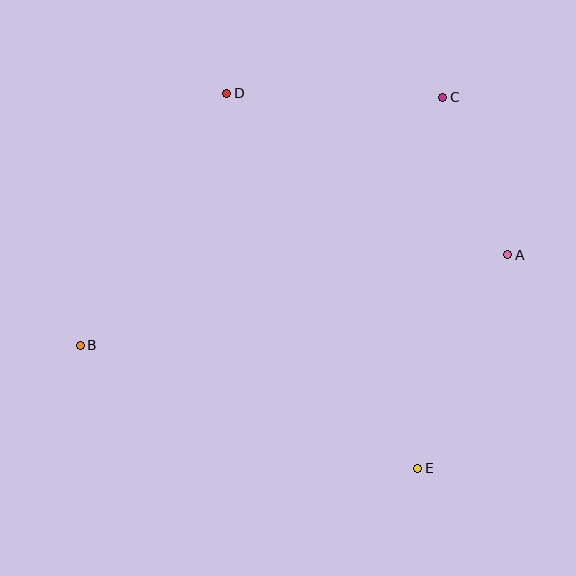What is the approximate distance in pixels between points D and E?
The distance between D and E is approximately 421 pixels.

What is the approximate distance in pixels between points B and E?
The distance between B and E is approximately 359 pixels.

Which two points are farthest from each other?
Points B and C are farthest from each other.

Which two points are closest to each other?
Points A and C are closest to each other.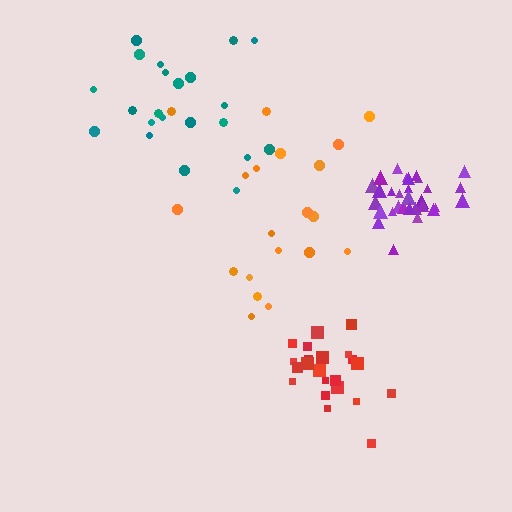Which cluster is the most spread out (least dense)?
Orange.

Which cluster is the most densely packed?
Purple.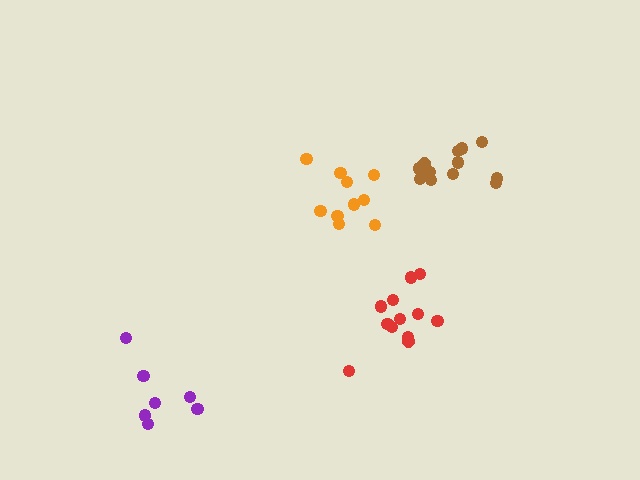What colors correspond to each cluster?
The clusters are colored: orange, brown, purple, red.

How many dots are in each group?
Group 1: 10 dots, Group 2: 12 dots, Group 3: 7 dots, Group 4: 12 dots (41 total).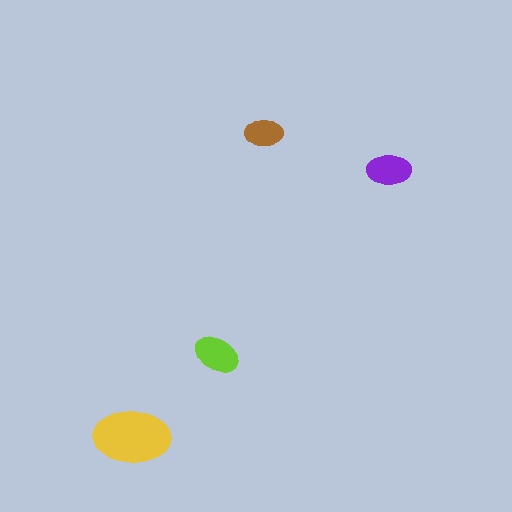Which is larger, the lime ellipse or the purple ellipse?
The lime one.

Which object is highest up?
The brown ellipse is topmost.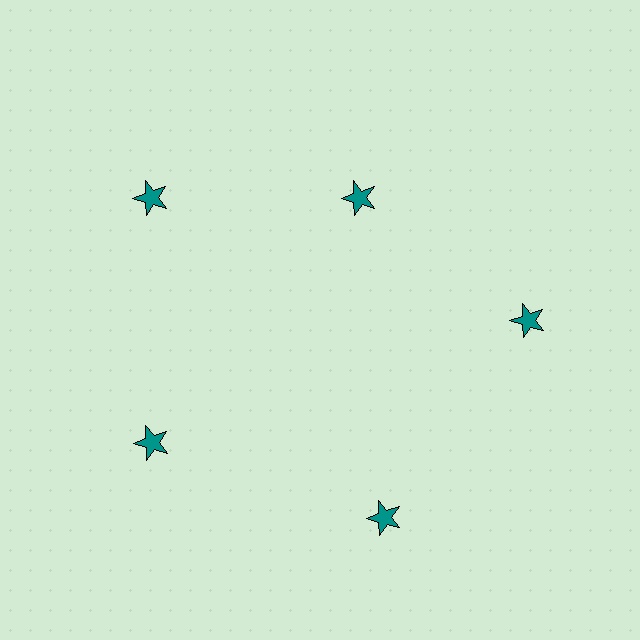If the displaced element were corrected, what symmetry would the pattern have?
It would have 5-fold rotational symmetry — the pattern would map onto itself every 72 degrees.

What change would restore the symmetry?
The symmetry would be restored by moving it outward, back onto the ring so that all 5 stars sit at equal angles and equal distance from the center.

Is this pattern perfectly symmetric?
No. The 5 teal stars are arranged in a ring, but one element near the 1 o'clock position is pulled inward toward the center, breaking the 5-fold rotational symmetry.